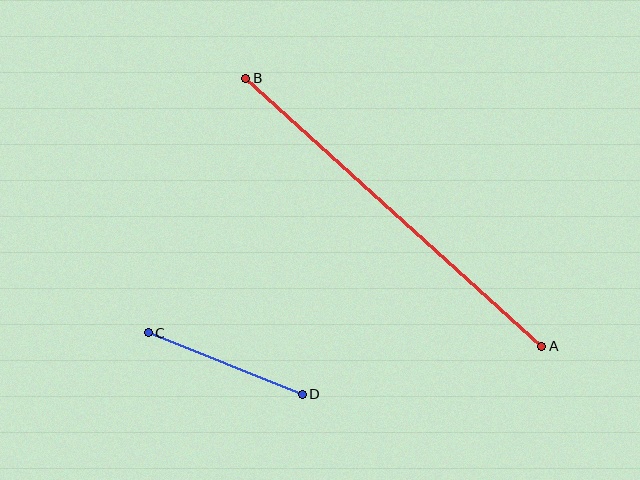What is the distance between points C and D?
The distance is approximately 166 pixels.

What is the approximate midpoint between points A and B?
The midpoint is at approximately (394, 212) pixels.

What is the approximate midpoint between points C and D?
The midpoint is at approximately (225, 364) pixels.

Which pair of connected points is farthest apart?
Points A and B are farthest apart.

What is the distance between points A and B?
The distance is approximately 399 pixels.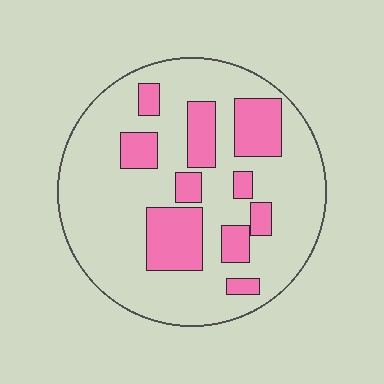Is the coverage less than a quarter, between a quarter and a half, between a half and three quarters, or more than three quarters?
Between a quarter and a half.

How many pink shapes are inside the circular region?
10.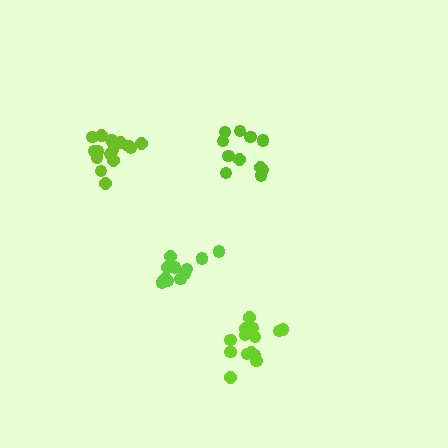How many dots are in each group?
Group 1: 11 dots, Group 2: 16 dots, Group 3: 14 dots, Group 4: 11 dots (52 total).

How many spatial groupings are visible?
There are 4 spatial groupings.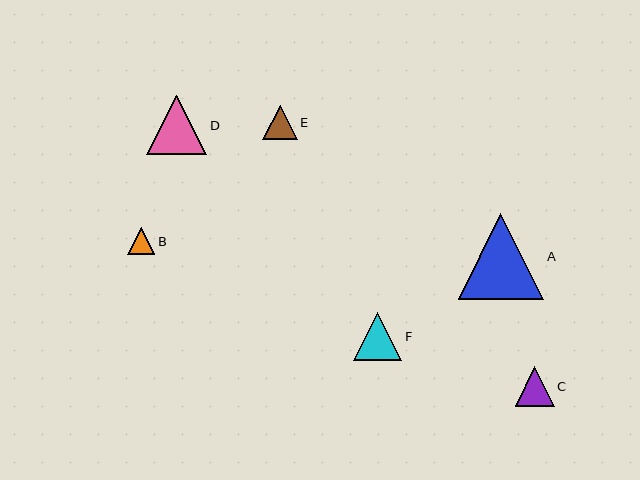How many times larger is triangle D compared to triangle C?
Triangle D is approximately 1.5 times the size of triangle C.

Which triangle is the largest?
Triangle A is the largest with a size of approximately 86 pixels.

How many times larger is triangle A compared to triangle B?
Triangle A is approximately 3.2 times the size of triangle B.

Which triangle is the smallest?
Triangle B is the smallest with a size of approximately 27 pixels.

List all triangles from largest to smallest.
From largest to smallest: A, D, F, C, E, B.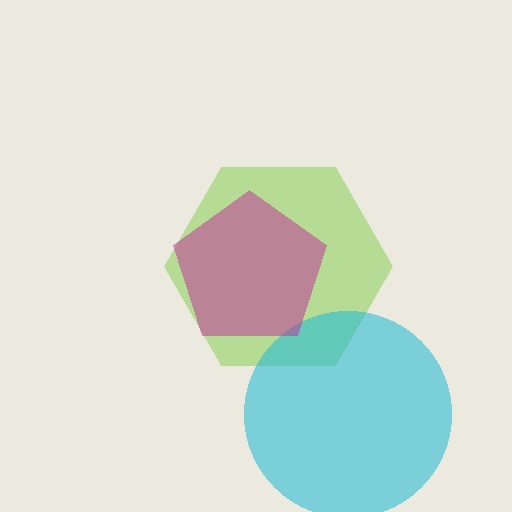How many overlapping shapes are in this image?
There are 3 overlapping shapes in the image.